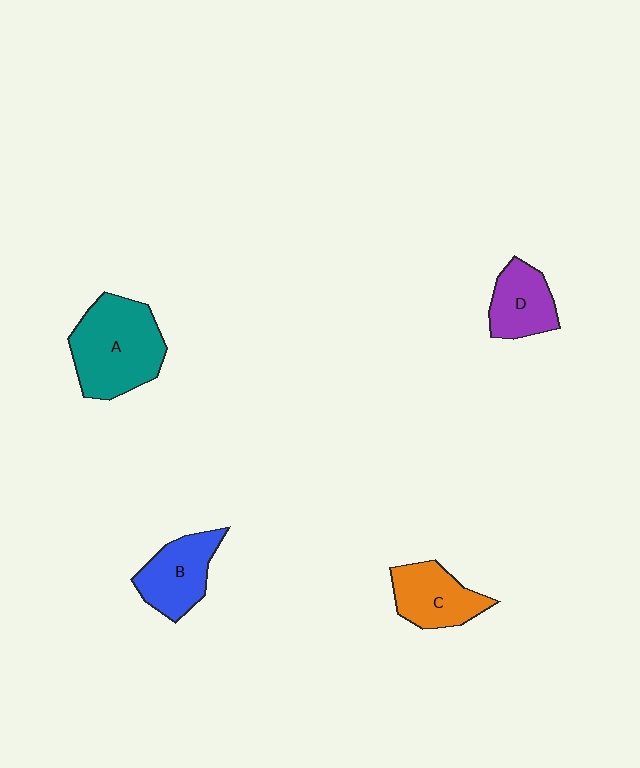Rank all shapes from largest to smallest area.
From largest to smallest: A (teal), B (blue), C (orange), D (purple).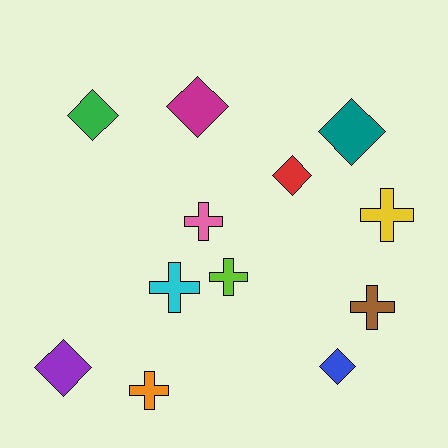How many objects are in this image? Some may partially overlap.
There are 12 objects.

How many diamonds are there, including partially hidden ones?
There are 6 diamonds.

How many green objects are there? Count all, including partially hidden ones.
There is 1 green object.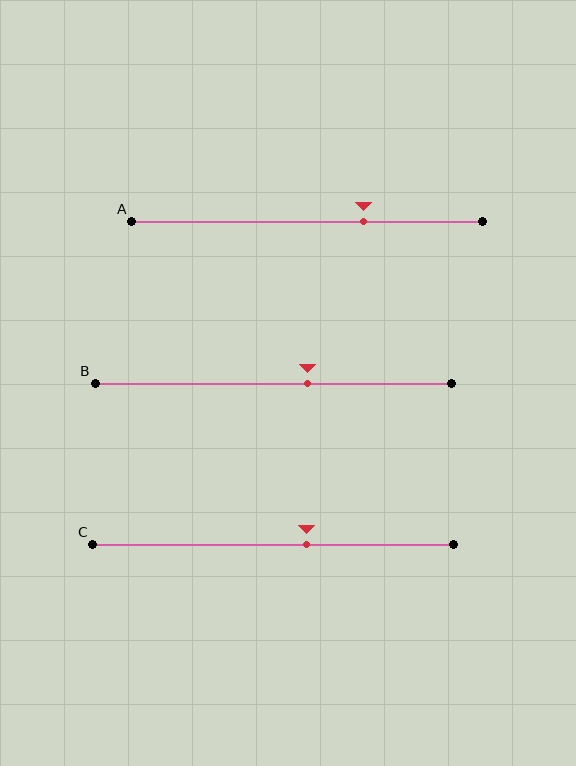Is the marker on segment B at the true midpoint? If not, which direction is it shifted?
No, the marker on segment B is shifted to the right by about 10% of the segment length.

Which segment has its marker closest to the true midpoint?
Segment C has its marker closest to the true midpoint.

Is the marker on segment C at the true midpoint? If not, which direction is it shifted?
No, the marker on segment C is shifted to the right by about 9% of the segment length.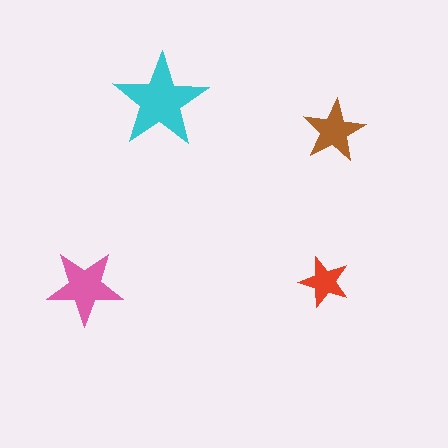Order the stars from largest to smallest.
the cyan one, the pink one, the brown one, the red one.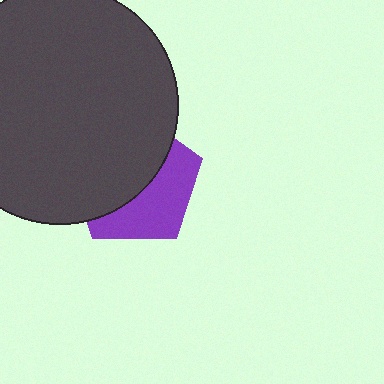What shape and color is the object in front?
The object in front is a dark gray circle.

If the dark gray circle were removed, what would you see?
You would see the complete purple pentagon.